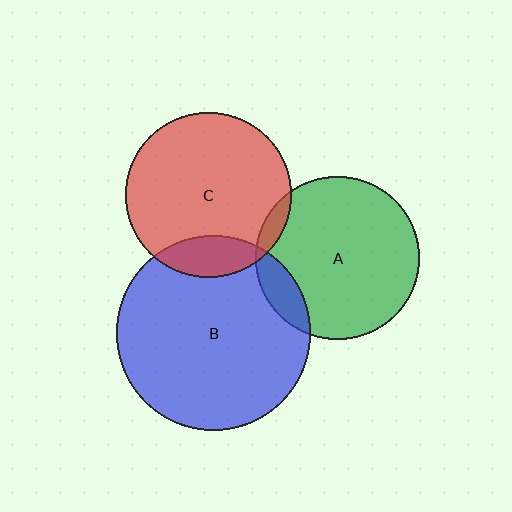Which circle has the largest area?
Circle B (blue).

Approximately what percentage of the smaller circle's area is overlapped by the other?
Approximately 10%.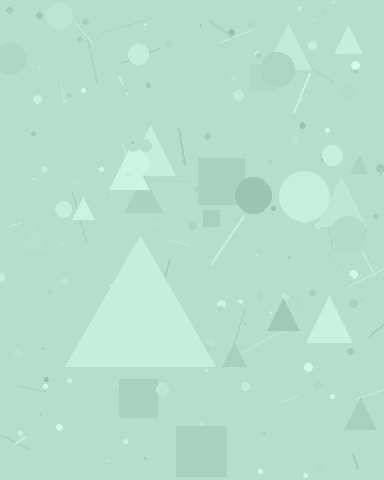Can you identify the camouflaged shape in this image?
The camouflaged shape is a triangle.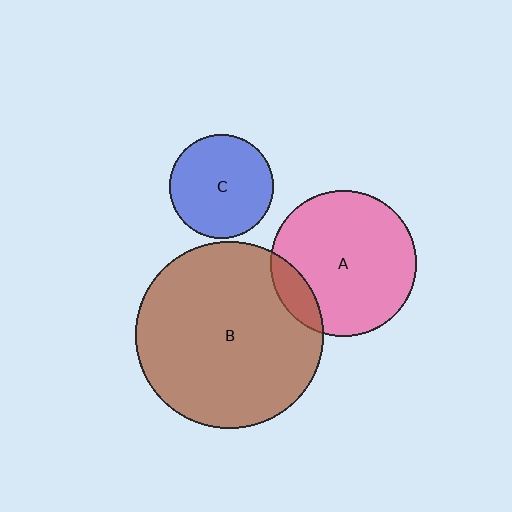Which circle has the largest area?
Circle B (brown).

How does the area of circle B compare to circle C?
Approximately 3.3 times.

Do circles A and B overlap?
Yes.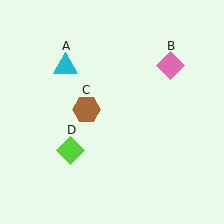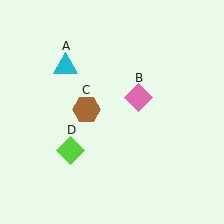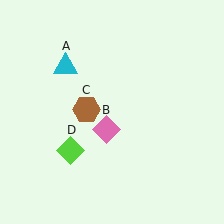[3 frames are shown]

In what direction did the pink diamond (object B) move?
The pink diamond (object B) moved down and to the left.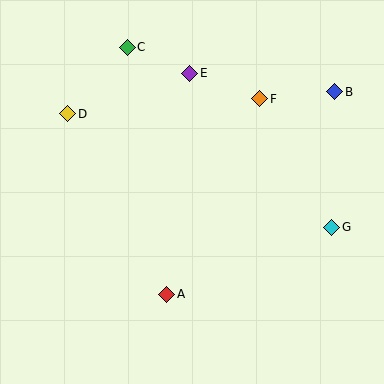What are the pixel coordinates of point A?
Point A is at (167, 294).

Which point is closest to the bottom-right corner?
Point G is closest to the bottom-right corner.